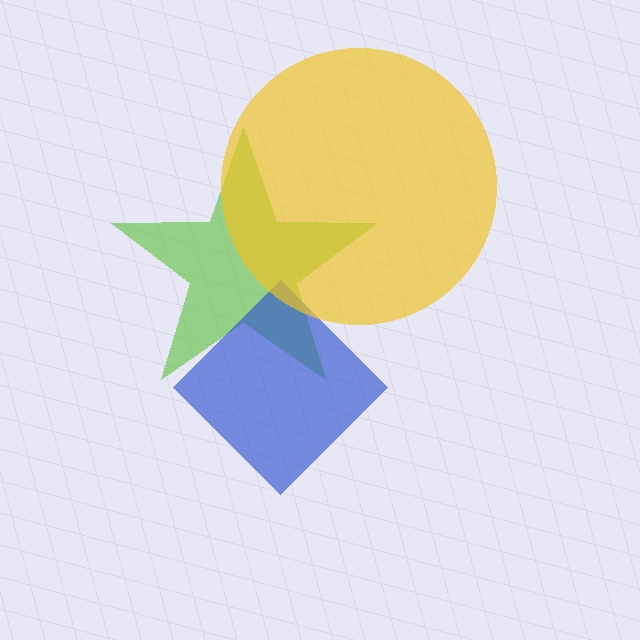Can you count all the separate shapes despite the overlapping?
Yes, there are 3 separate shapes.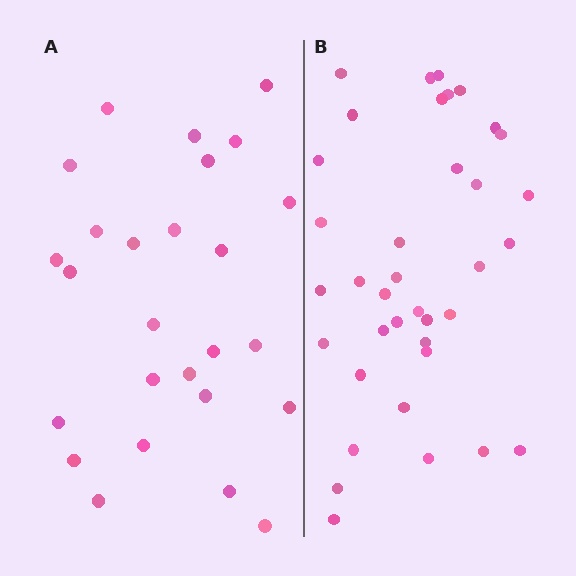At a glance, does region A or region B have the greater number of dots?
Region B (the right region) has more dots.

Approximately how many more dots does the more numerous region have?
Region B has roughly 12 or so more dots than region A.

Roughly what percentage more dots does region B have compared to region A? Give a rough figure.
About 40% more.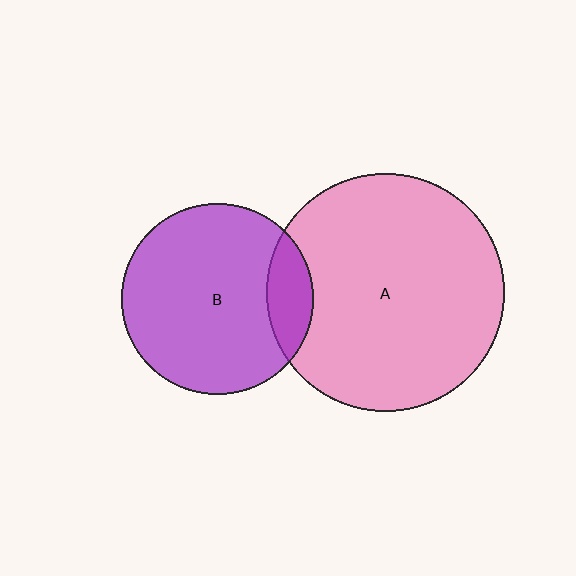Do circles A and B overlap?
Yes.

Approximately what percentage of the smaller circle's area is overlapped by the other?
Approximately 15%.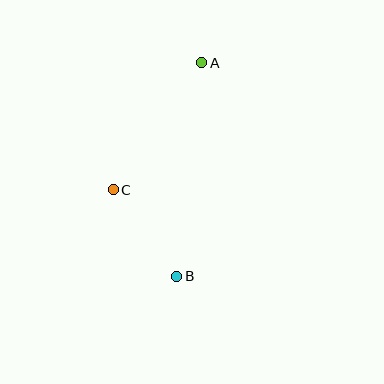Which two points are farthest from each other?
Points A and B are farthest from each other.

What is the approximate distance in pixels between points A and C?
The distance between A and C is approximately 155 pixels.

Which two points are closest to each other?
Points B and C are closest to each other.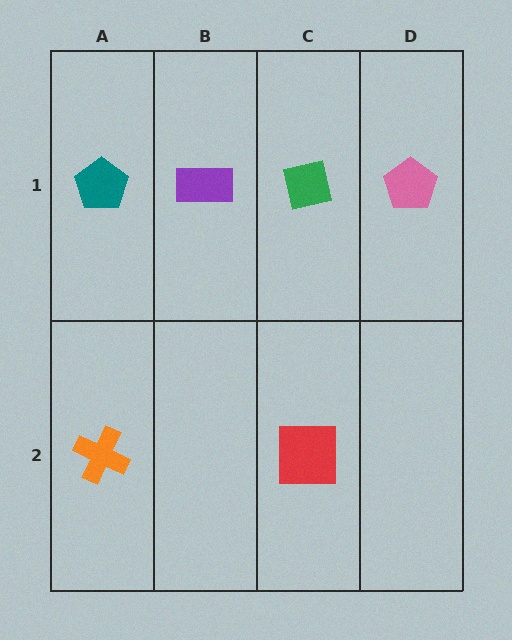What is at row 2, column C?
A red square.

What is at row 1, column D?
A pink pentagon.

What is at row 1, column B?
A purple rectangle.